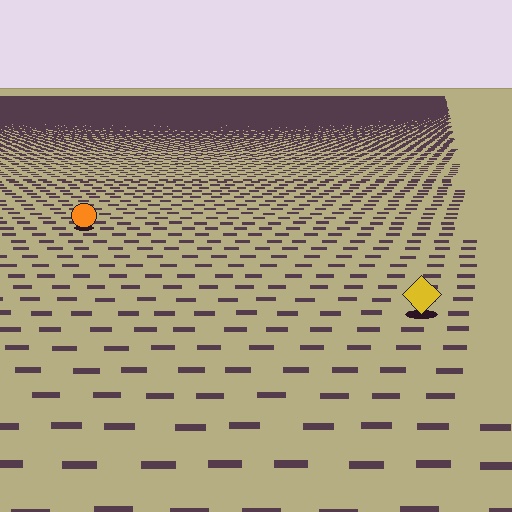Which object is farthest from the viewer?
The orange circle is farthest from the viewer. It appears smaller and the ground texture around it is denser.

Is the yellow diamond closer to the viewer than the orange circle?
Yes. The yellow diamond is closer — you can tell from the texture gradient: the ground texture is coarser near it.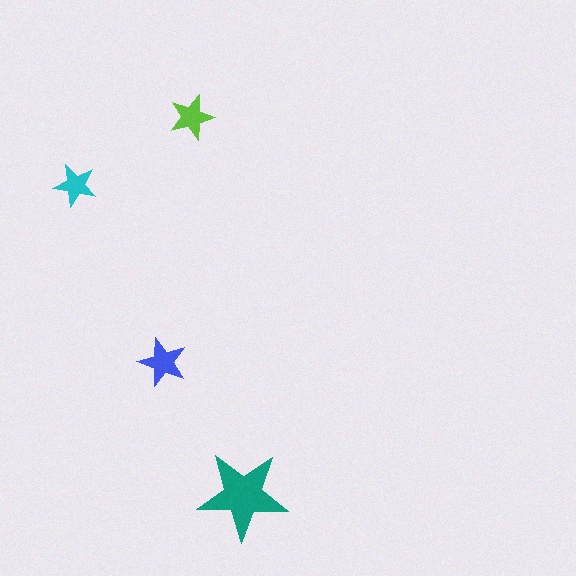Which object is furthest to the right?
The teal star is rightmost.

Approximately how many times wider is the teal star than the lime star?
About 2 times wider.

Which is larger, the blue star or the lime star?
The blue one.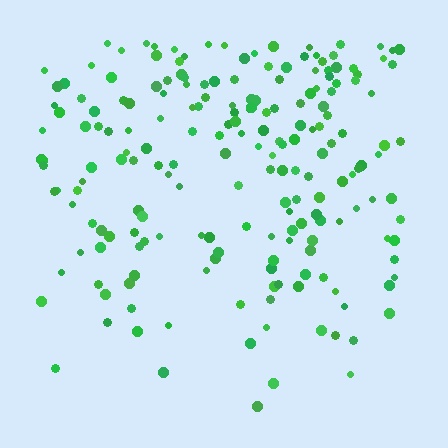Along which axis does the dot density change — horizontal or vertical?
Vertical.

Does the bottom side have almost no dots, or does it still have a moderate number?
Still a moderate number, just noticeably fewer than the top.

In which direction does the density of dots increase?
From bottom to top, with the top side densest.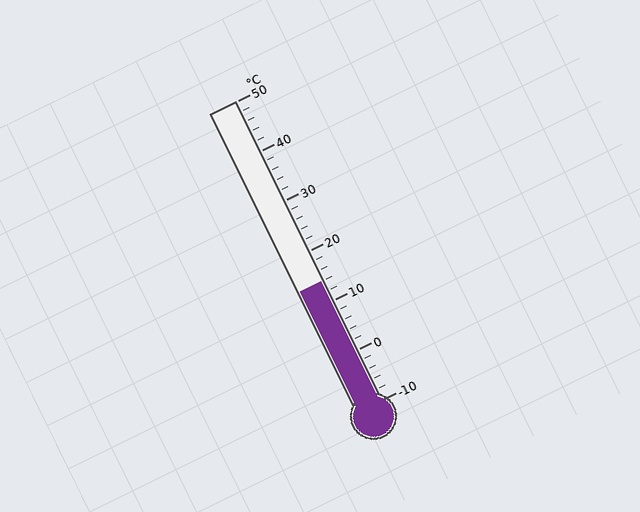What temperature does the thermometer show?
The thermometer shows approximately 14°C.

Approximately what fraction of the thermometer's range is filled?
The thermometer is filled to approximately 40% of its range.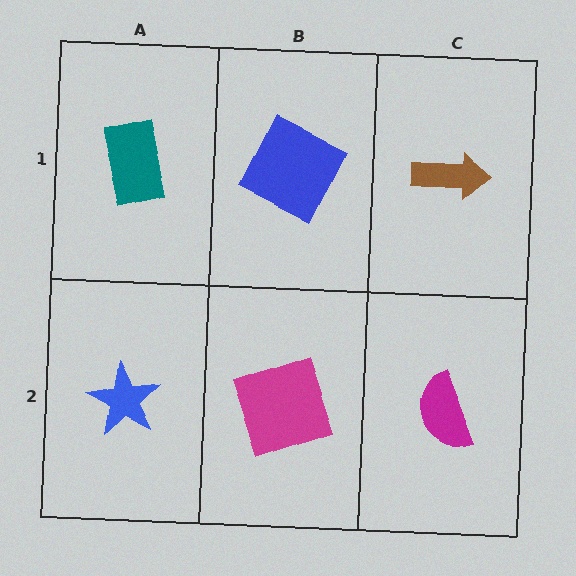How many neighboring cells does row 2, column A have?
2.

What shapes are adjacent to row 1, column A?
A blue star (row 2, column A), a blue square (row 1, column B).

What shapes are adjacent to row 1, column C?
A magenta semicircle (row 2, column C), a blue square (row 1, column B).